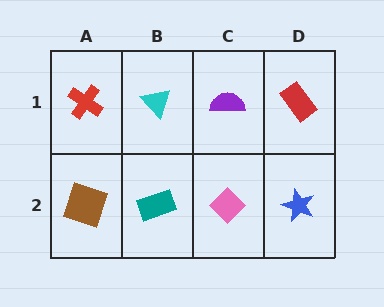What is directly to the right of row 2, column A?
A teal rectangle.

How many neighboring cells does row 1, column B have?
3.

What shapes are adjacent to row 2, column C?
A purple semicircle (row 1, column C), a teal rectangle (row 2, column B), a blue star (row 2, column D).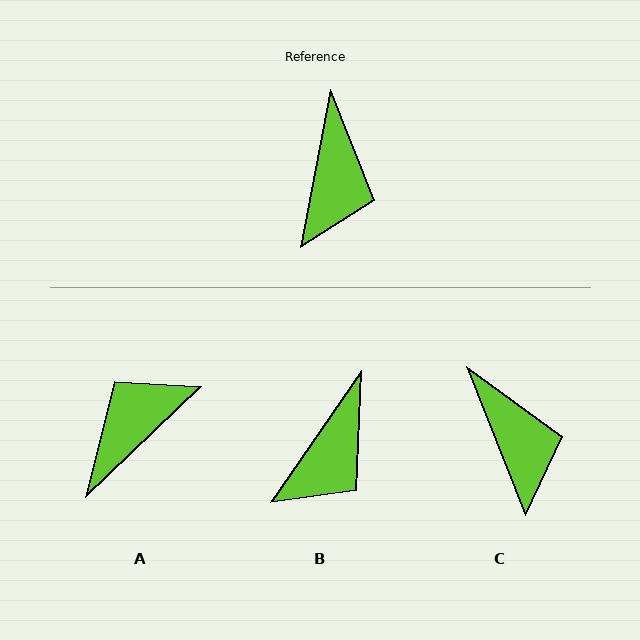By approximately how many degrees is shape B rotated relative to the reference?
Approximately 24 degrees clockwise.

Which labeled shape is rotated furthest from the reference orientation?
A, about 145 degrees away.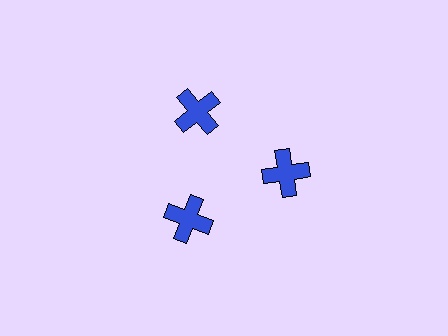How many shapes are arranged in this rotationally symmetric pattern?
There are 3 shapes, arranged in 3 groups of 1.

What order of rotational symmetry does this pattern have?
This pattern has 3-fold rotational symmetry.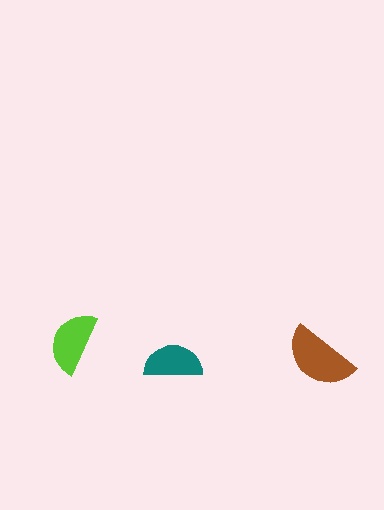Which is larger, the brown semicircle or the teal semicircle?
The brown one.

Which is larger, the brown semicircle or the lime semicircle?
The brown one.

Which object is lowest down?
The brown semicircle is bottommost.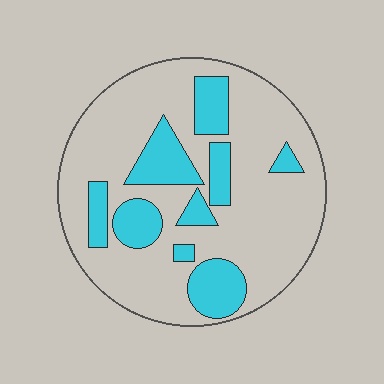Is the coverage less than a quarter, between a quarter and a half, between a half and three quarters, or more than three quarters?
Between a quarter and a half.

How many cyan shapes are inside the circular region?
9.